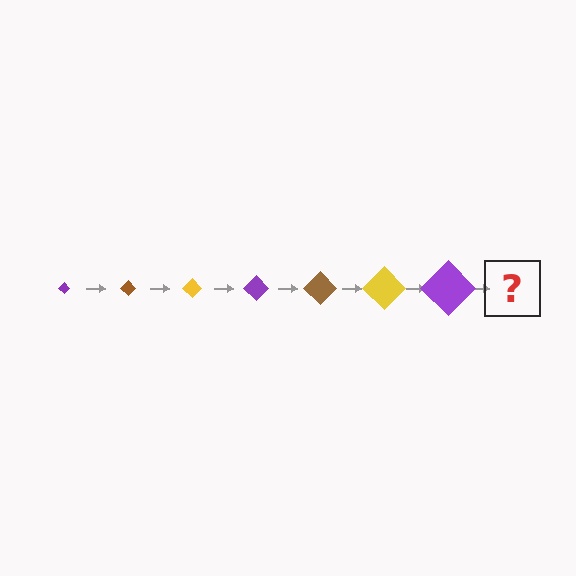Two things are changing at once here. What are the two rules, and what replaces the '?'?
The two rules are that the diamond grows larger each step and the color cycles through purple, brown, and yellow. The '?' should be a brown diamond, larger than the previous one.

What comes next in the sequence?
The next element should be a brown diamond, larger than the previous one.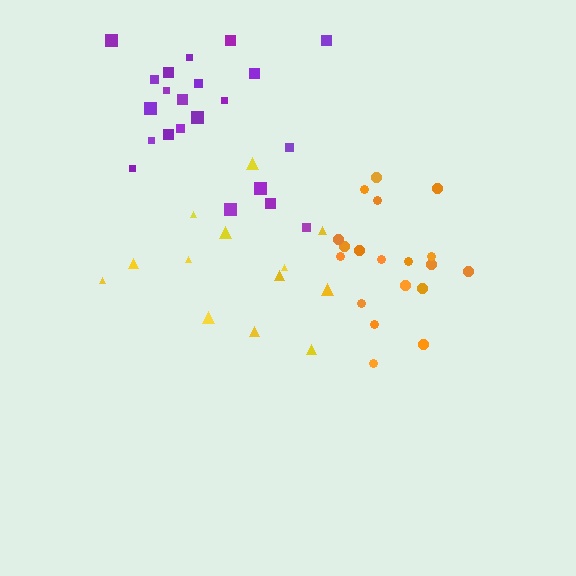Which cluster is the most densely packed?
Orange.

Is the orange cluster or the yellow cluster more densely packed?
Orange.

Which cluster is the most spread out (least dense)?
Yellow.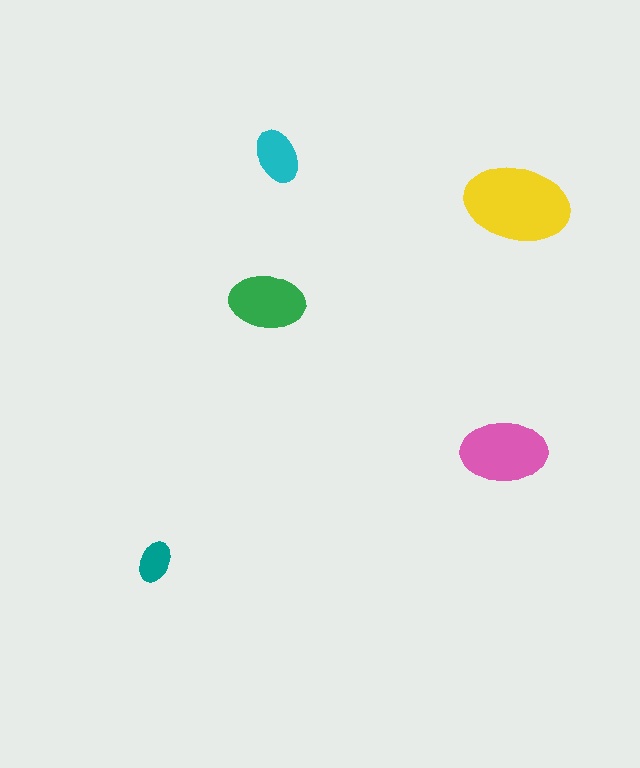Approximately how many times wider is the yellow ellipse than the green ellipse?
About 1.5 times wider.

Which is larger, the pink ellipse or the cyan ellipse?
The pink one.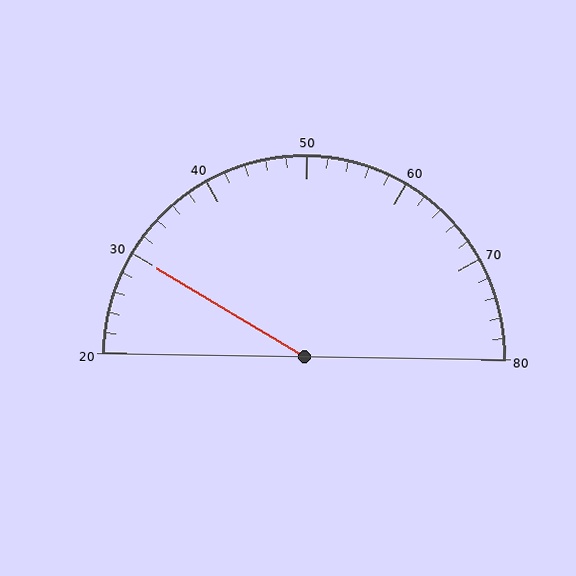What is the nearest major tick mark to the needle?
The nearest major tick mark is 30.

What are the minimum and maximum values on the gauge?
The gauge ranges from 20 to 80.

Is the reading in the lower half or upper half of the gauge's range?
The reading is in the lower half of the range (20 to 80).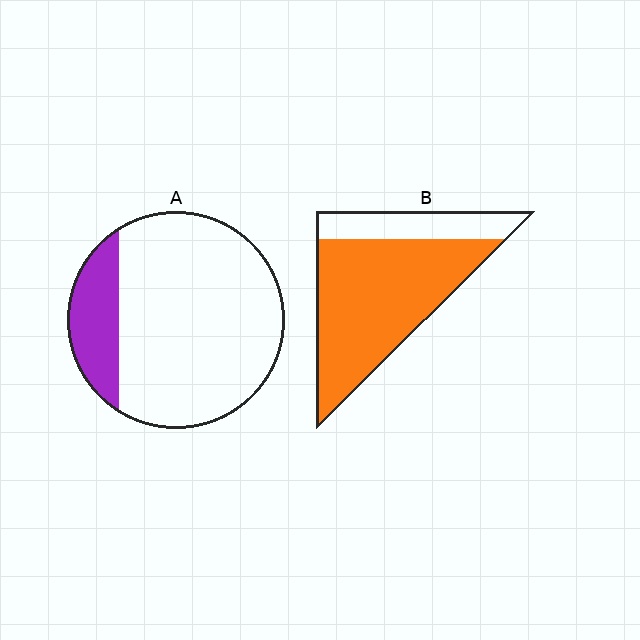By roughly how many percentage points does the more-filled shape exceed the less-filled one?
By roughly 60 percentage points (B over A).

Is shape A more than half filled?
No.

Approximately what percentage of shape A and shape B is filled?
A is approximately 20% and B is approximately 75%.